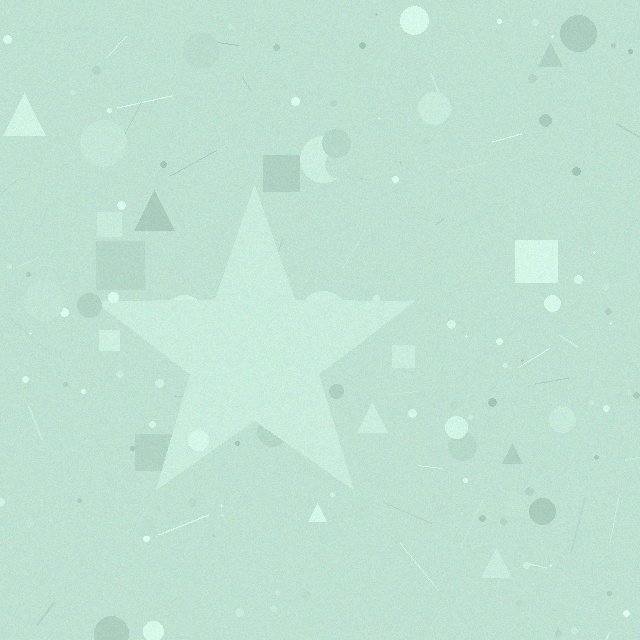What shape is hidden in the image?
A star is hidden in the image.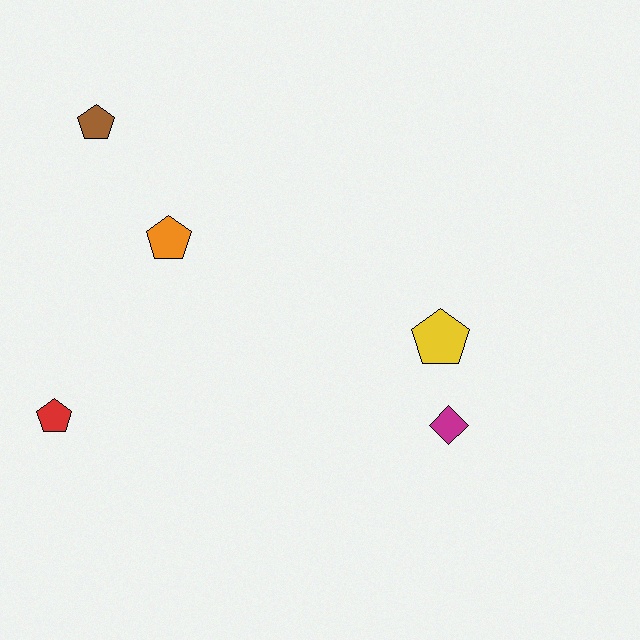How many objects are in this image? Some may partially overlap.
There are 5 objects.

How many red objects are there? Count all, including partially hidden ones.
There is 1 red object.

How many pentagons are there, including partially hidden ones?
There are 4 pentagons.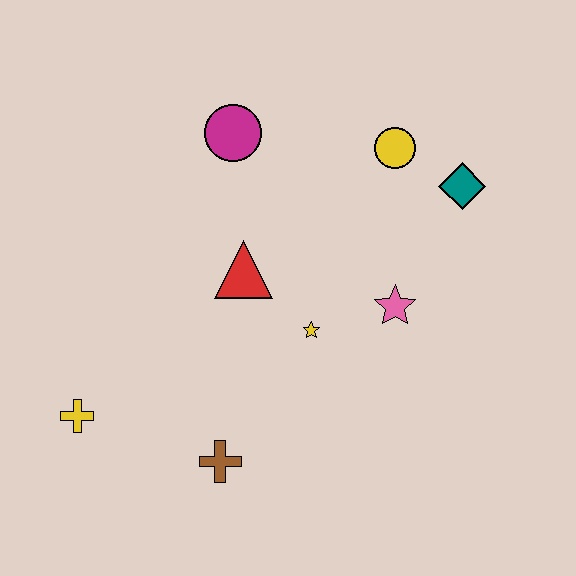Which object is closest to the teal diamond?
The yellow circle is closest to the teal diamond.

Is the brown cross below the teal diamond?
Yes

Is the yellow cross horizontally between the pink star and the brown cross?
No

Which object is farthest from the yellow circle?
The yellow cross is farthest from the yellow circle.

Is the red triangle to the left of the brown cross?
No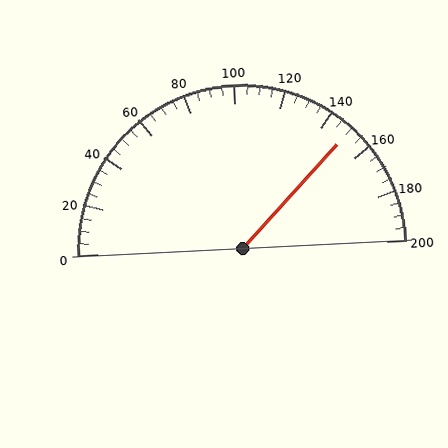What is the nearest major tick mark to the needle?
The nearest major tick mark is 160.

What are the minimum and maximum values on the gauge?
The gauge ranges from 0 to 200.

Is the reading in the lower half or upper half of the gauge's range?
The reading is in the upper half of the range (0 to 200).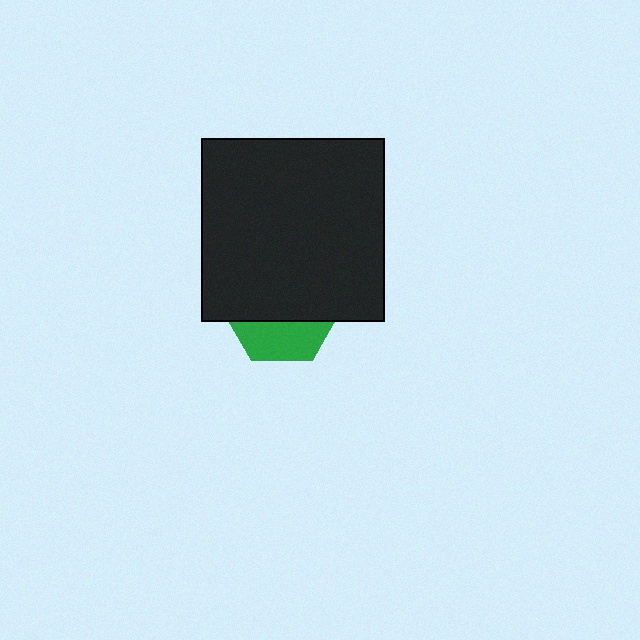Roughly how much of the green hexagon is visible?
A small part of it is visible (roughly 34%).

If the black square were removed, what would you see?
You would see the complete green hexagon.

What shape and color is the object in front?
The object in front is a black square.